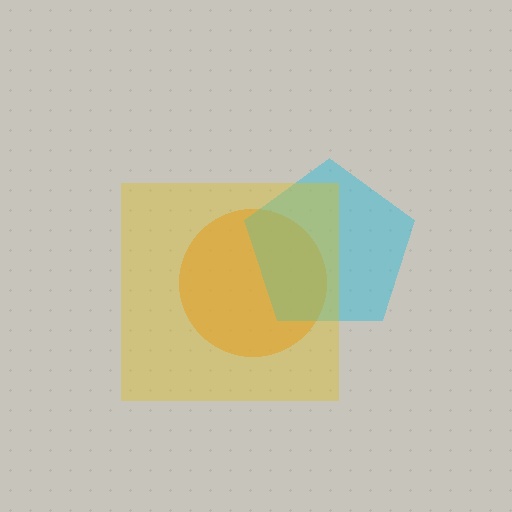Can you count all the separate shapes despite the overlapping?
Yes, there are 3 separate shapes.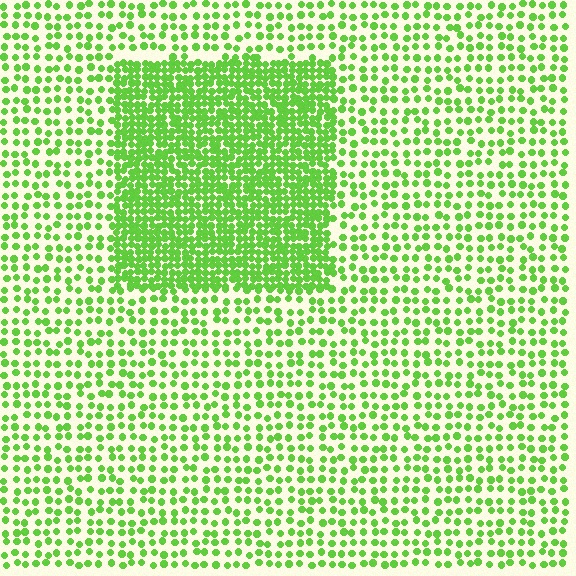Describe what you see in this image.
The image contains small lime elements arranged at two different densities. A rectangle-shaped region is visible where the elements are more densely packed than the surrounding area.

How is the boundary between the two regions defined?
The boundary is defined by a change in element density (approximately 2.5x ratio). All elements are the same color, size, and shape.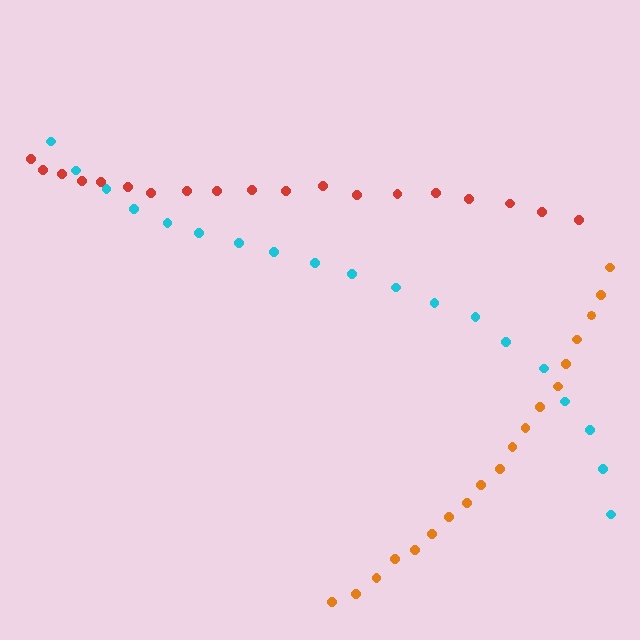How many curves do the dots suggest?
There are 3 distinct paths.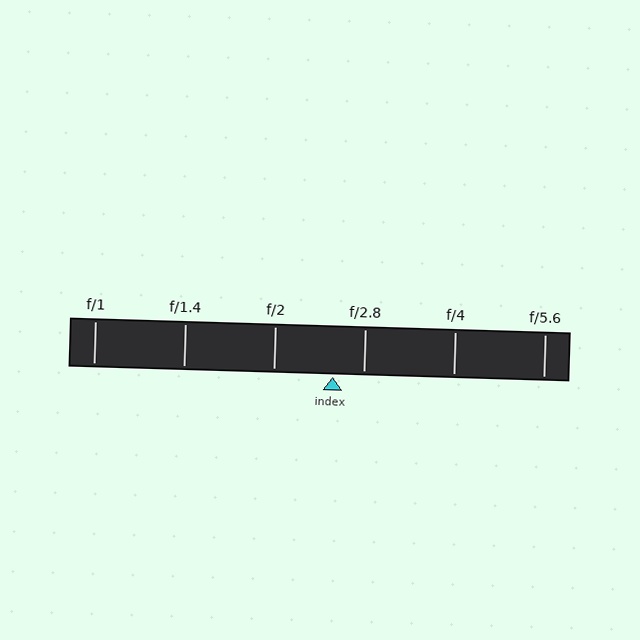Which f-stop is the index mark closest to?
The index mark is closest to f/2.8.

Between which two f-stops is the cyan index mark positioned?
The index mark is between f/2 and f/2.8.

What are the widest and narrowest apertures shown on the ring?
The widest aperture shown is f/1 and the narrowest is f/5.6.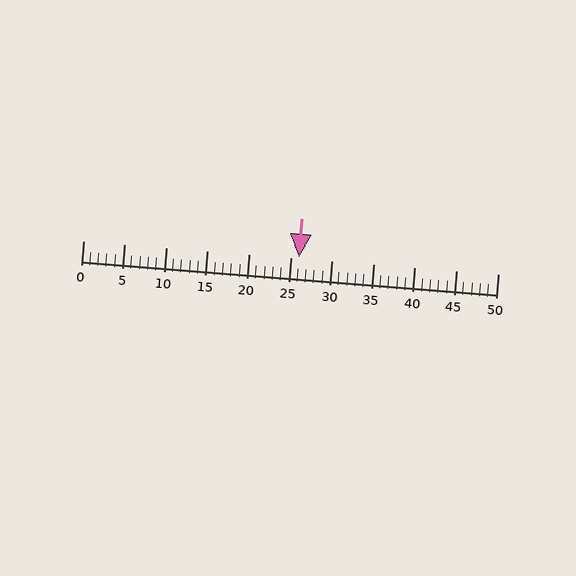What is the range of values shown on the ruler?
The ruler shows values from 0 to 50.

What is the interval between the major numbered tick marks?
The major tick marks are spaced 5 units apart.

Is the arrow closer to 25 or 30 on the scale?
The arrow is closer to 25.